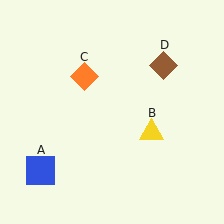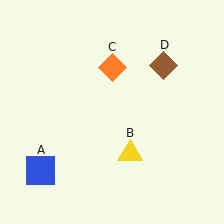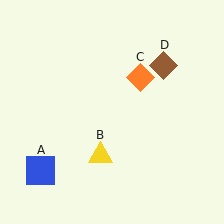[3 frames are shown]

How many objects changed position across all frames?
2 objects changed position: yellow triangle (object B), orange diamond (object C).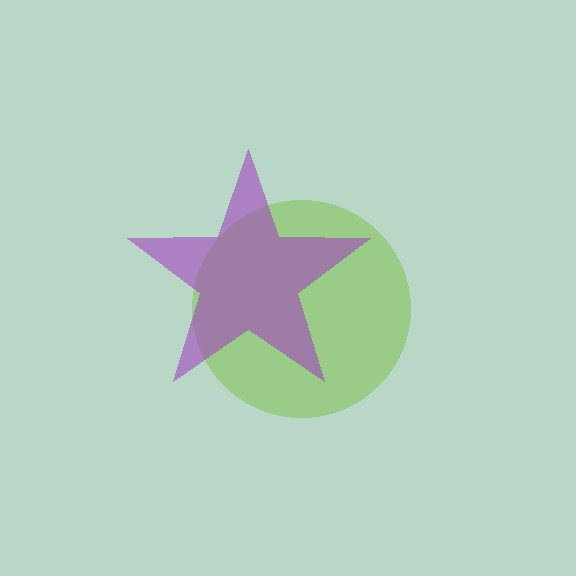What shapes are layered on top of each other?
The layered shapes are: a lime circle, a purple star.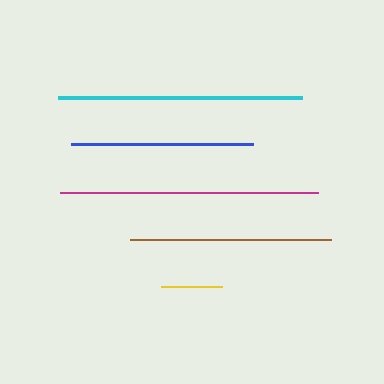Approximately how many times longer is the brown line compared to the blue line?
The brown line is approximately 1.1 times the length of the blue line.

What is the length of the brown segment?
The brown segment is approximately 201 pixels long.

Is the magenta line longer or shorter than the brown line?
The magenta line is longer than the brown line.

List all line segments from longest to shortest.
From longest to shortest: magenta, cyan, brown, blue, yellow.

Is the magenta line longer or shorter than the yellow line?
The magenta line is longer than the yellow line.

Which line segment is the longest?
The magenta line is the longest at approximately 258 pixels.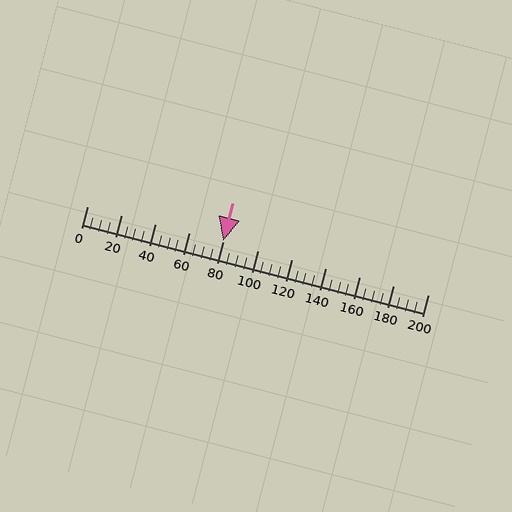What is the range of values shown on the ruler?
The ruler shows values from 0 to 200.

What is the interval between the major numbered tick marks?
The major tick marks are spaced 20 units apart.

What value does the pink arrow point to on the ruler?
The pink arrow points to approximately 80.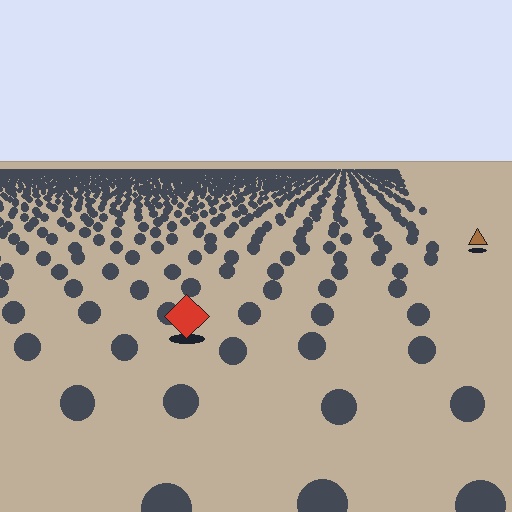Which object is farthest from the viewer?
The brown triangle is farthest from the viewer. It appears smaller and the ground texture around it is denser.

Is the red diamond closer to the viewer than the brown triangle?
Yes. The red diamond is closer — you can tell from the texture gradient: the ground texture is coarser near it.